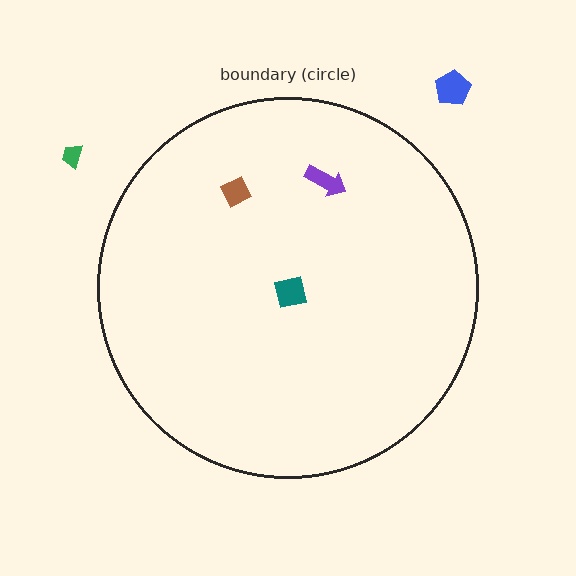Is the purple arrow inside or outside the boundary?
Inside.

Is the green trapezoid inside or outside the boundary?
Outside.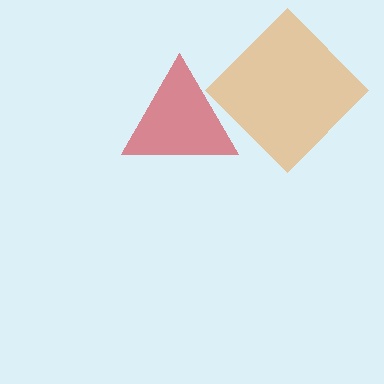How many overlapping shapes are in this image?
There are 2 overlapping shapes in the image.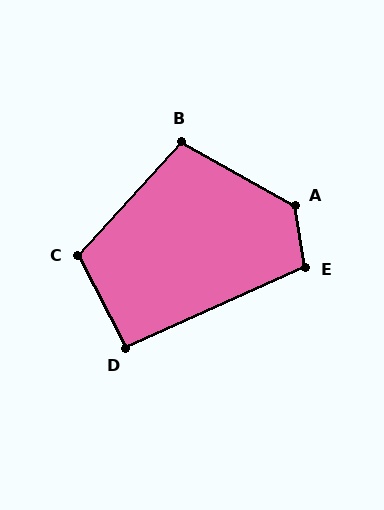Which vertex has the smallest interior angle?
D, at approximately 93 degrees.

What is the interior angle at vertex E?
Approximately 104 degrees (obtuse).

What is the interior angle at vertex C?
Approximately 110 degrees (obtuse).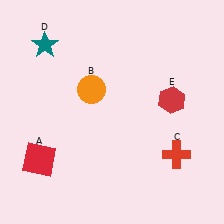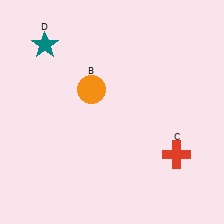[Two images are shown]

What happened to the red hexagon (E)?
The red hexagon (E) was removed in Image 2. It was in the top-right area of Image 1.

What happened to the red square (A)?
The red square (A) was removed in Image 2. It was in the bottom-left area of Image 1.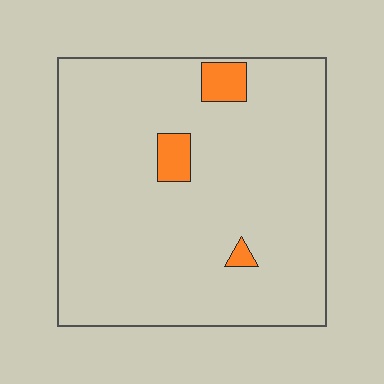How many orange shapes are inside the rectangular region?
3.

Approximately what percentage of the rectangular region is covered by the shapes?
Approximately 5%.